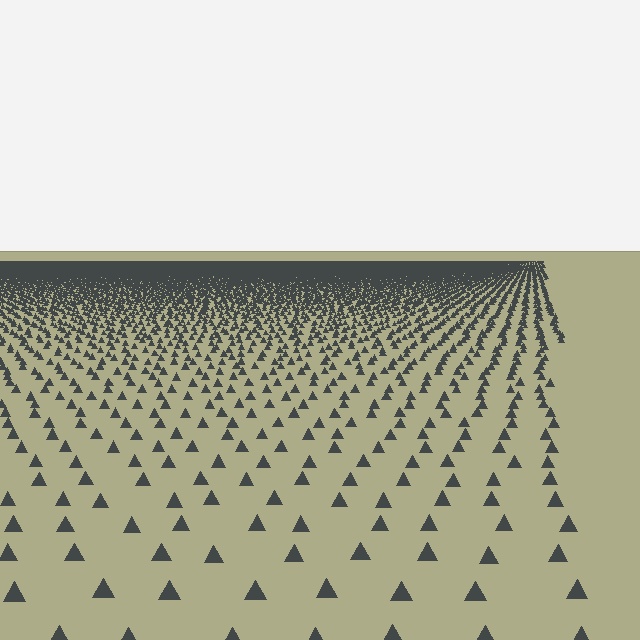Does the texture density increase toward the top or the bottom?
Density increases toward the top.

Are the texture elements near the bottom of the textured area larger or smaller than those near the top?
Larger. Near the bottom, elements are closer to the viewer and appear at a bigger on-screen size.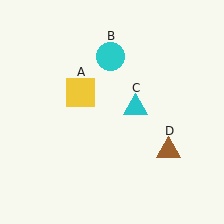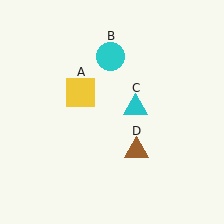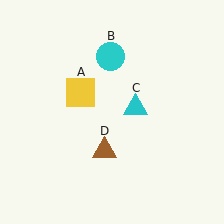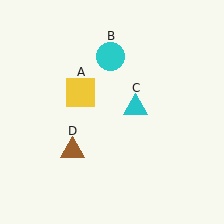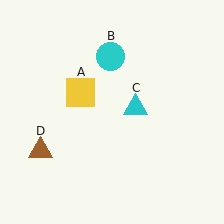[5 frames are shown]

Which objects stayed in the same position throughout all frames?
Yellow square (object A) and cyan circle (object B) and cyan triangle (object C) remained stationary.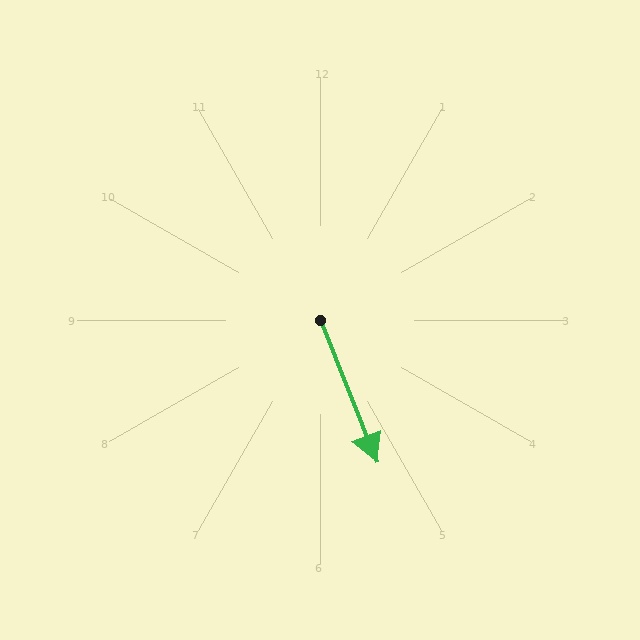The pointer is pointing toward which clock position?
Roughly 5 o'clock.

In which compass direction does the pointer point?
South.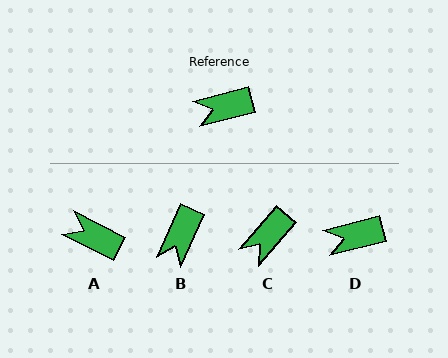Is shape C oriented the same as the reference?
No, it is off by about 34 degrees.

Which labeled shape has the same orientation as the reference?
D.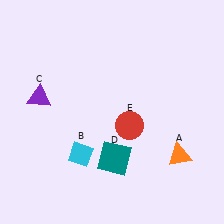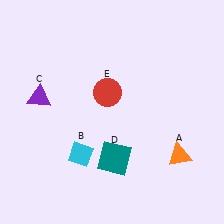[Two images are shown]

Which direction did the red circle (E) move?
The red circle (E) moved up.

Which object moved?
The red circle (E) moved up.